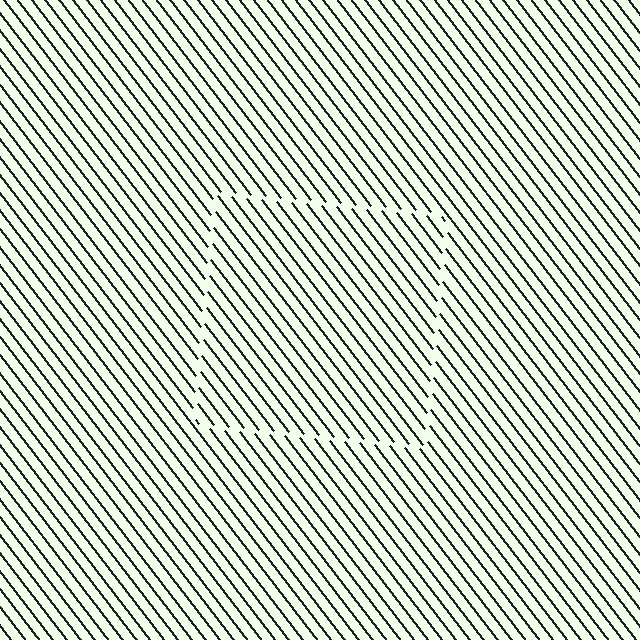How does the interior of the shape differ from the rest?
The interior of the shape contains the same grating, shifted by half a period — the contour is defined by the phase discontinuity where line-ends from the inner and outer gratings abut.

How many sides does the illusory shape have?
4 sides — the line-ends trace a square.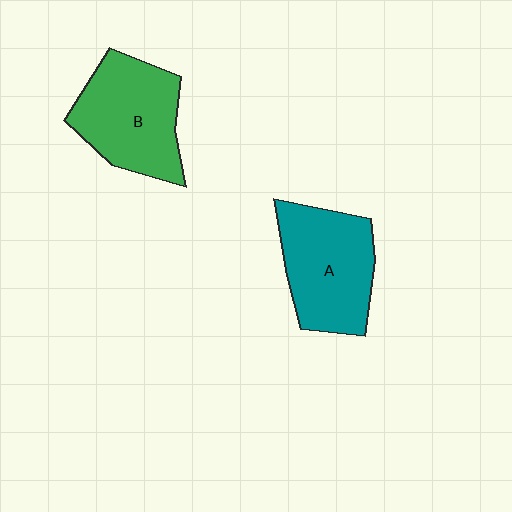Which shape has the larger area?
Shape B (green).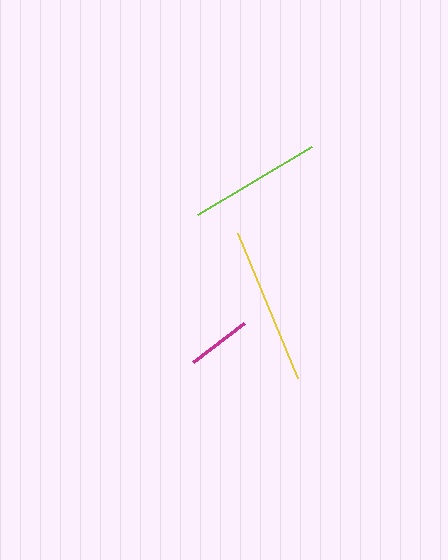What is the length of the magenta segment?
The magenta segment is approximately 63 pixels long.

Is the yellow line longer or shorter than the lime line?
The yellow line is longer than the lime line.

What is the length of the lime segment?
The lime segment is approximately 133 pixels long.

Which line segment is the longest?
The yellow line is the longest at approximately 157 pixels.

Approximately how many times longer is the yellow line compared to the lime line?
The yellow line is approximately 1.2 times the length of the lime line.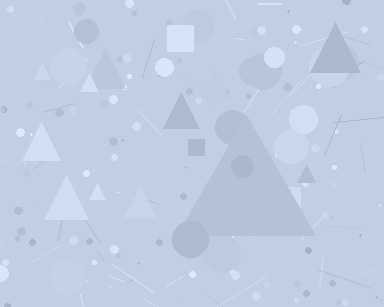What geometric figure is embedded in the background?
A triangle is embedded in the background.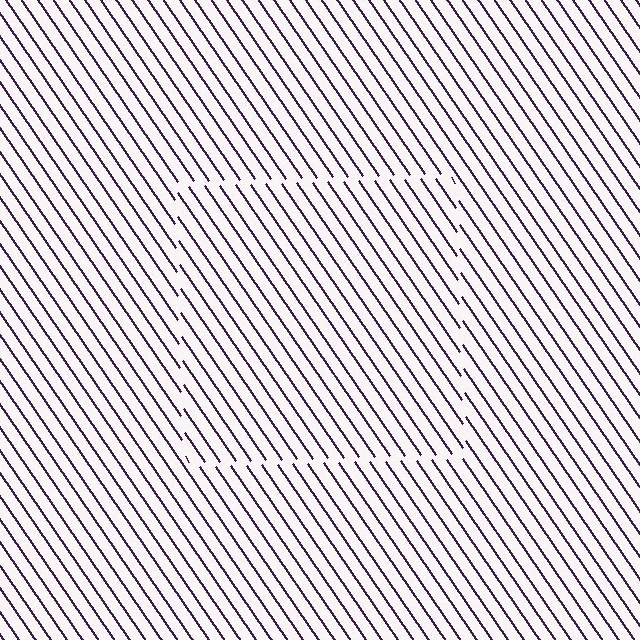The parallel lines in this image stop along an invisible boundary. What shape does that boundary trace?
An illusory square. The interior of the shape contains the same grating, shifted by half a period — the contour is defined by the phase discontinuity where line-ends from the inner and outer gratings abut.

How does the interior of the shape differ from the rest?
The interior of the shape contains the same grating, shifted by half a period — the contour is defined by the phase discontinuity where line-ends from the inner and outer gratings abut.